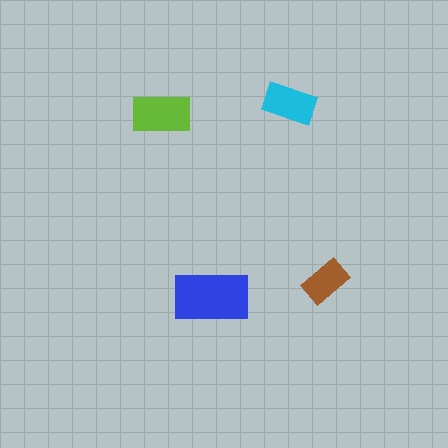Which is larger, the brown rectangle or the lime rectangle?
The lime one.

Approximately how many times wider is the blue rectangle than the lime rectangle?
About 1.5 times wider.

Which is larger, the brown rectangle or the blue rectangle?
The blue one.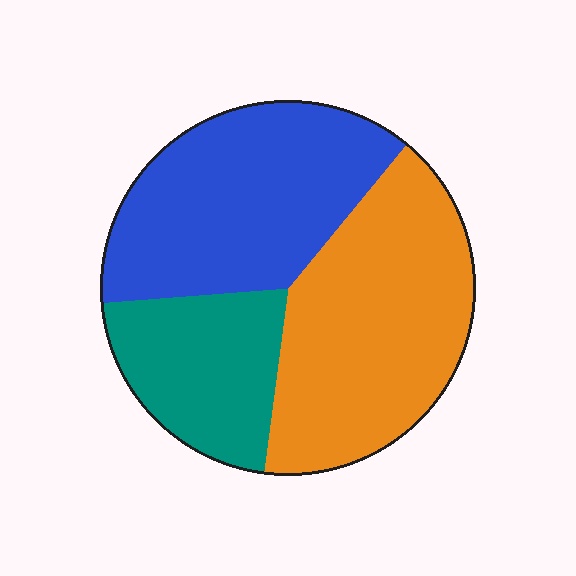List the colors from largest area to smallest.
From largest to smallest: orange, blue, teal.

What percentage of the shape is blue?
Blue takes up about three eighths (3/8) of the shape.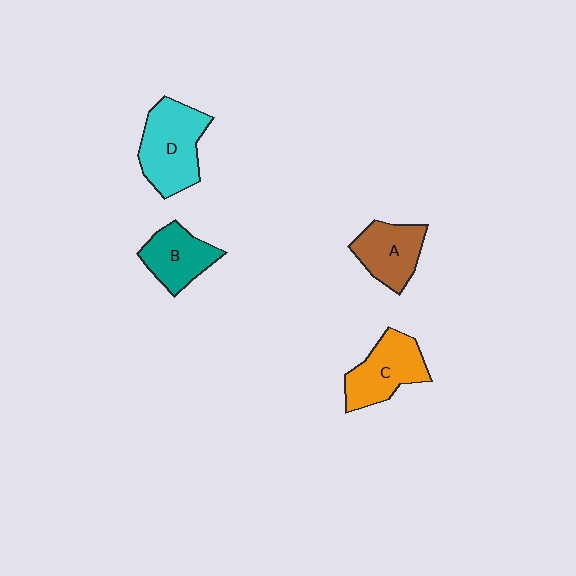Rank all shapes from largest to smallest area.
From largest to smallest: D (cyan), C (orange), A (brown), B (teal).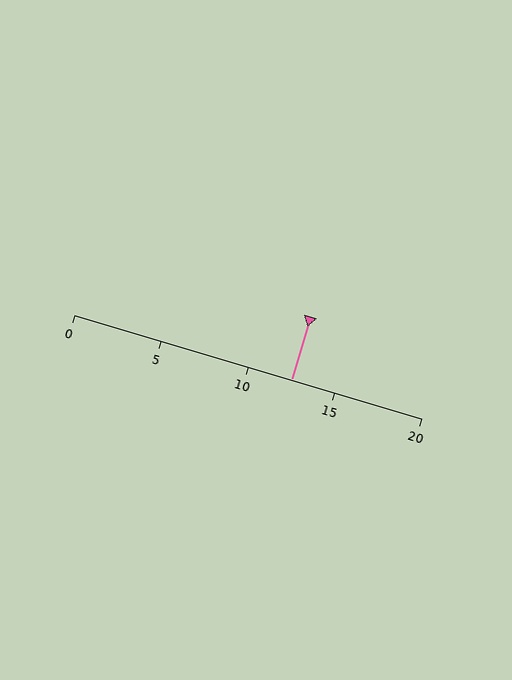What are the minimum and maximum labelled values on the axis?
The axis runs from 0 to 20.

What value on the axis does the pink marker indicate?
The marker indicates approximately 12.5.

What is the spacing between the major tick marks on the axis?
The major ticks are spaced 5 apart.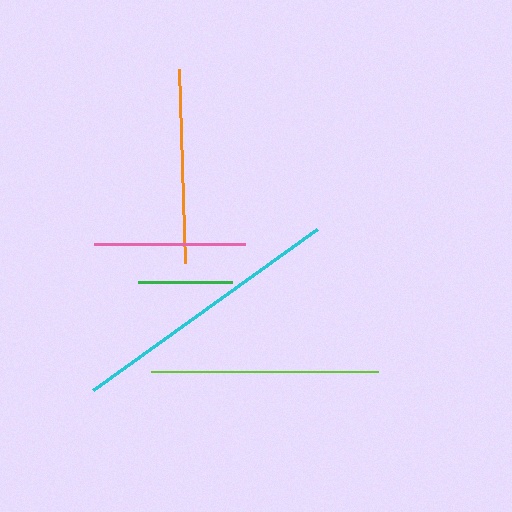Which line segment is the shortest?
The green line is the shortest at approximately 94 pixels.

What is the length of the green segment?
The green segment is approximately 94 pixels long.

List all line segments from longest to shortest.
From longest to shortest: cyan, lime, orange, pink, green.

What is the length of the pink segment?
The pink segment is approximately 150 pixels long.